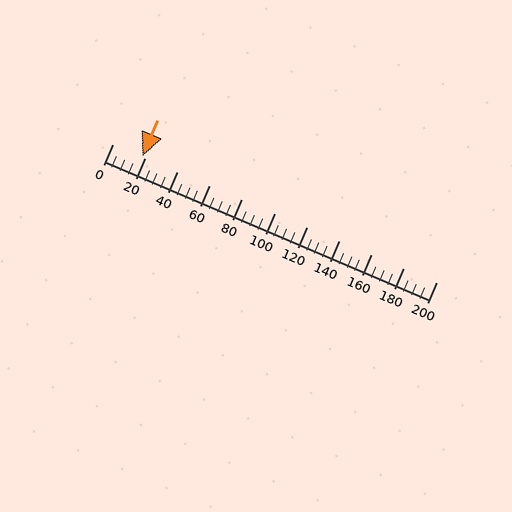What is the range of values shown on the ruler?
The ruler shows values from 0 to 200.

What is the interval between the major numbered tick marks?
The major tick marks are spaced 20 units apart.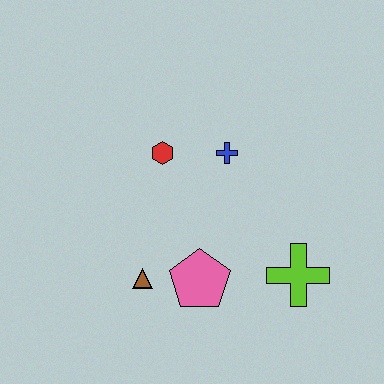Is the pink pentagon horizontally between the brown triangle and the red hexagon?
No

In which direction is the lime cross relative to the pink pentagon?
The lime cross is to the right of the pink pentagon.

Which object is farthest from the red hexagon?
The lime cross is farthest from the red hexagon.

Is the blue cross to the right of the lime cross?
No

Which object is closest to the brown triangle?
The pink pentagon is closest to the brown triangle.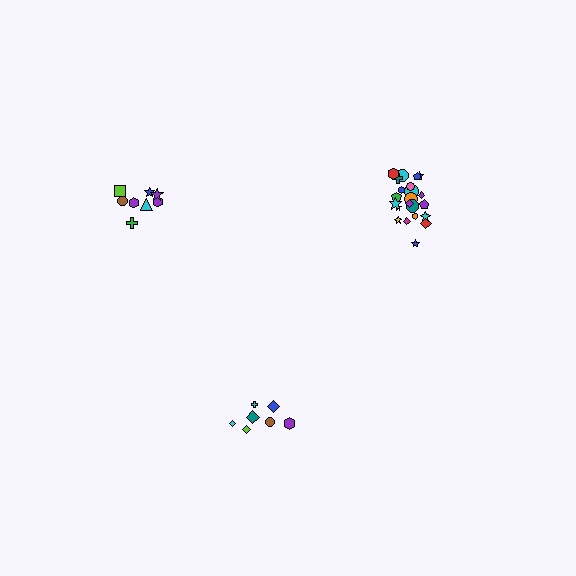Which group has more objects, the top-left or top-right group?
The top-right group.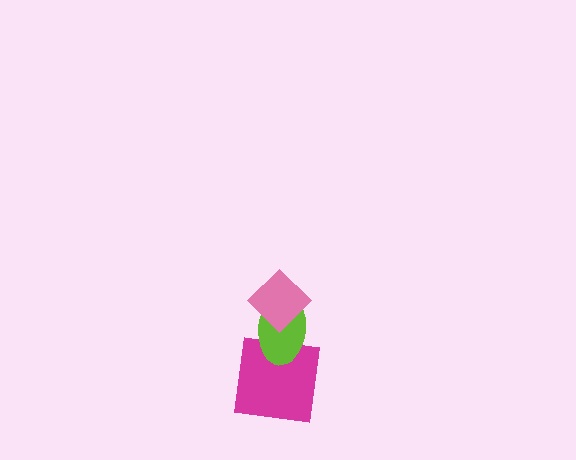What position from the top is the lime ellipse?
The lime ellipse is 2nd from the top.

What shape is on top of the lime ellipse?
The pink diamond is on top of the lime ellipse.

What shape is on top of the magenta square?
The lime ellipse is on top of the magenta square.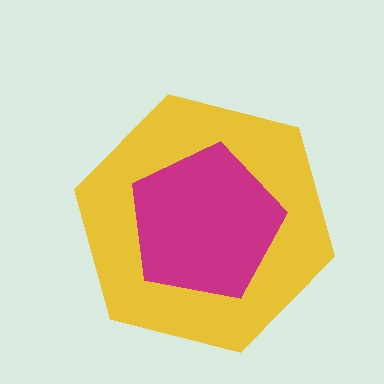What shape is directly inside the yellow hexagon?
The magenta pentagon.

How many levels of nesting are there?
2.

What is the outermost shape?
The yellow hexagon.